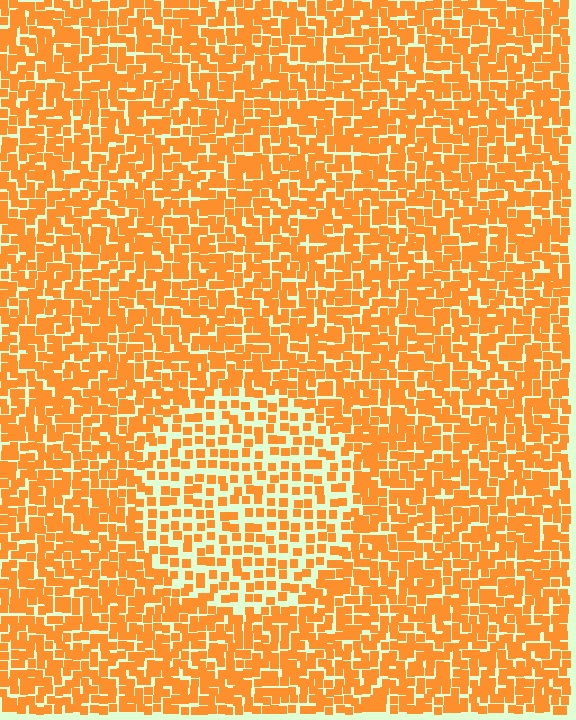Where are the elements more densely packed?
The elements are more densely packed outside the circle boundary.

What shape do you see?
I see a circle.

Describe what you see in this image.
The image contains small orange elements arranged at two different densities. A circle-shaped region is visible where the elements are less densely packed than the surrounding area.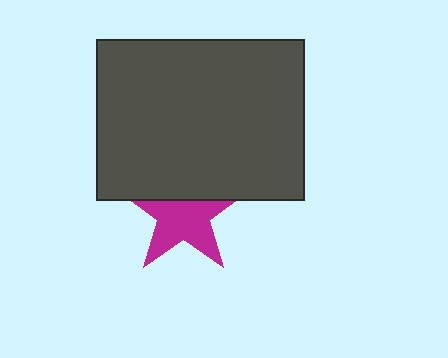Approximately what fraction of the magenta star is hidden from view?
Roughly 36% of the magenta star is hidden behind the dark gray rectangle.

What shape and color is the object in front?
The object in front is a dark gray rectangle.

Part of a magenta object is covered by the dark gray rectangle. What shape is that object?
It is a star.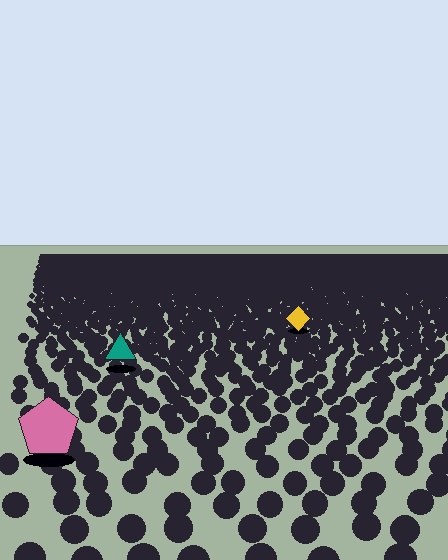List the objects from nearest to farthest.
From nearest to farthest: the pink pentagon, the teal triangle, the yellow diamond.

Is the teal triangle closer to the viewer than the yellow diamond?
Yes. The teal triangle is closer — you can tell from the texture gradient: the ground texture is coarser near it.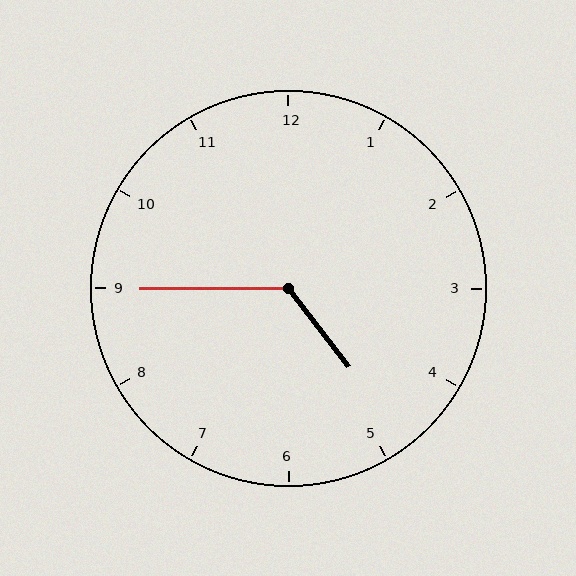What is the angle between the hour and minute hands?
Approximately 128 degrees.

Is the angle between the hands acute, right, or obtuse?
It is obtuse.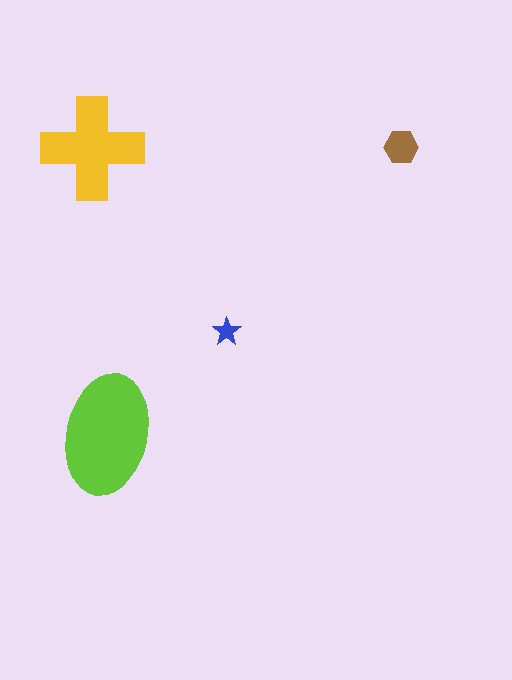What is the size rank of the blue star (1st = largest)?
4th.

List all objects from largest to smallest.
The lime ellipse, the yellow cross, the brown hexagon, the blue star.